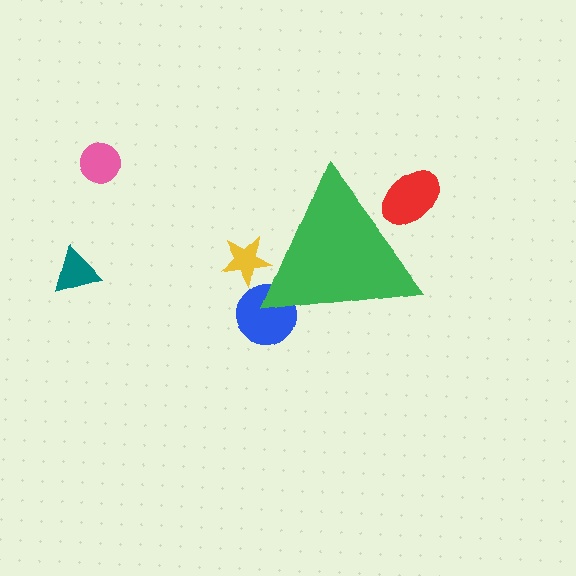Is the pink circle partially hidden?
No, the pink circle is fully visible.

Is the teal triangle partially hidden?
No, the teal triangle is fully visible.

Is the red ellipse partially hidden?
Yes, the red ellipse is partially hidden behind the green triangle.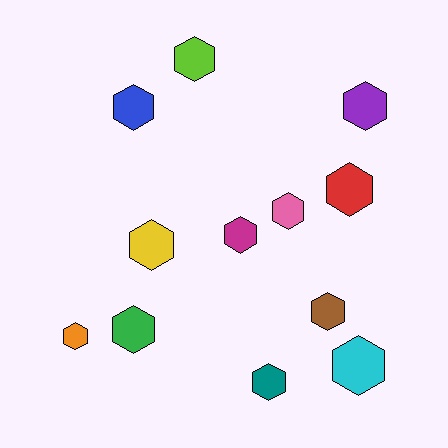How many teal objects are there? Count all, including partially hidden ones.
There is 1 teal object.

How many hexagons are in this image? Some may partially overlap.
There are 12 hexagons.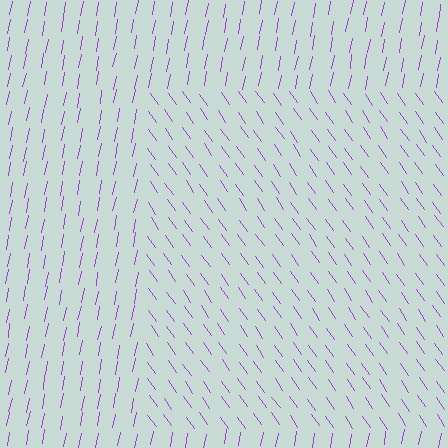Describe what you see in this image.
The image is filled with small purple line segments. A rectangle region in the image has lines oriented differently from the surrounding lines, creating a visible texture boundary.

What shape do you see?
I see a rectangle.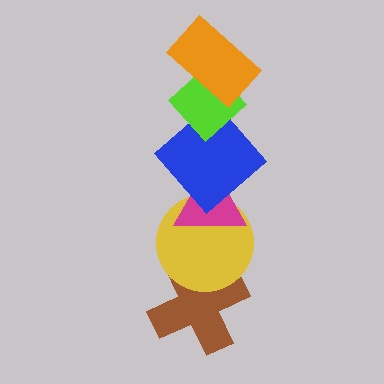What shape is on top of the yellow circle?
The magenta triangle is on top of the yellow circle.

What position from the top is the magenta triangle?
The magenta triangle is 4th from the top.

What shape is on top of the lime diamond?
The orange rectangle is on top of the lime diamond.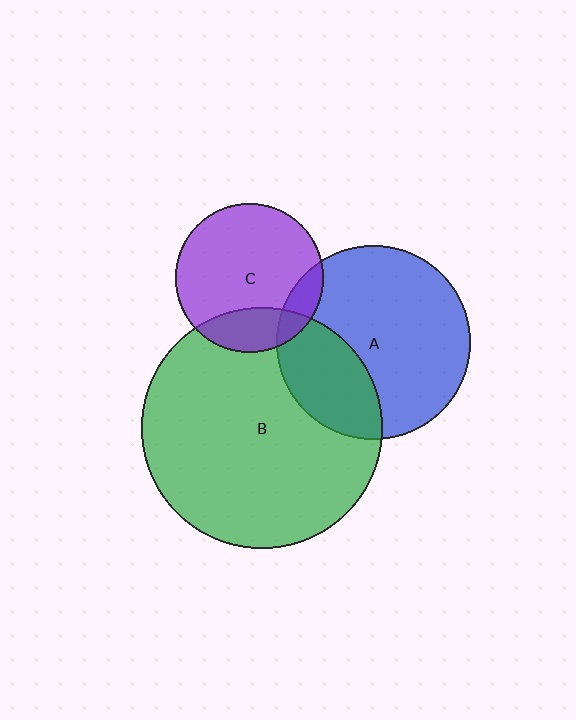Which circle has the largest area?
Circle B (green).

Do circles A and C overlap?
Yes.